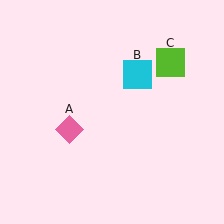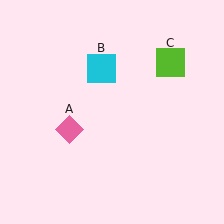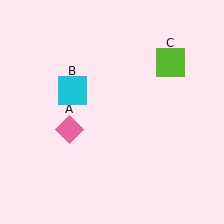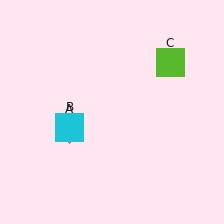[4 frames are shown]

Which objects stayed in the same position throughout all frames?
Pink diamond (object A) and lime square (object C) remained stationary.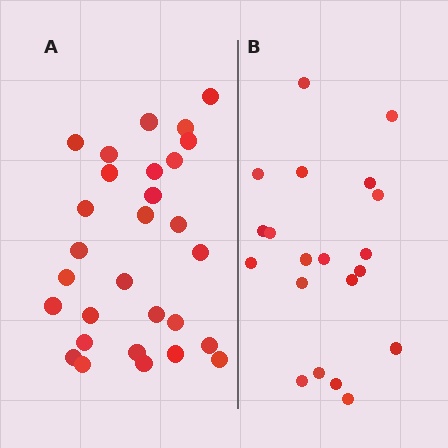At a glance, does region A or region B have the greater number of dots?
Region A (the left region) has more dots.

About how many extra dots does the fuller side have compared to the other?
Region A has roughly 8 or so more dots than region B.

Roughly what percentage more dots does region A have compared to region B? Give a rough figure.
About 45% more.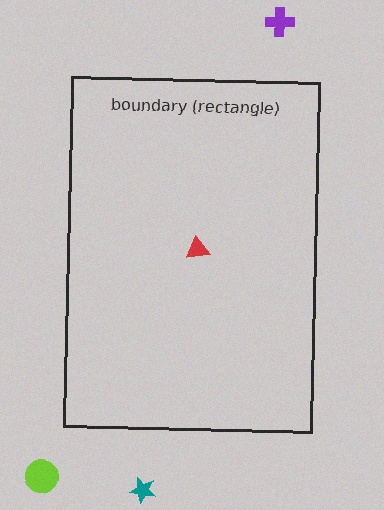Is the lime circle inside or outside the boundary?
Outside.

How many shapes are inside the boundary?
1 inside, 3 outside.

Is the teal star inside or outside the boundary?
Outside.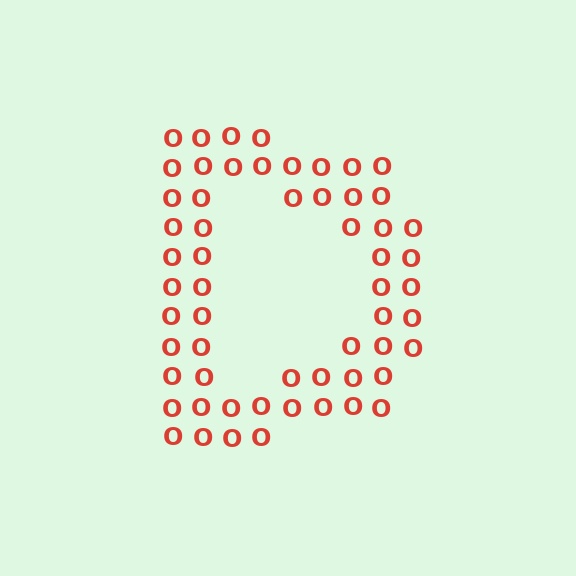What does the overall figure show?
The overall figure shows the letter D.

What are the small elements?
The small elements are letter O's.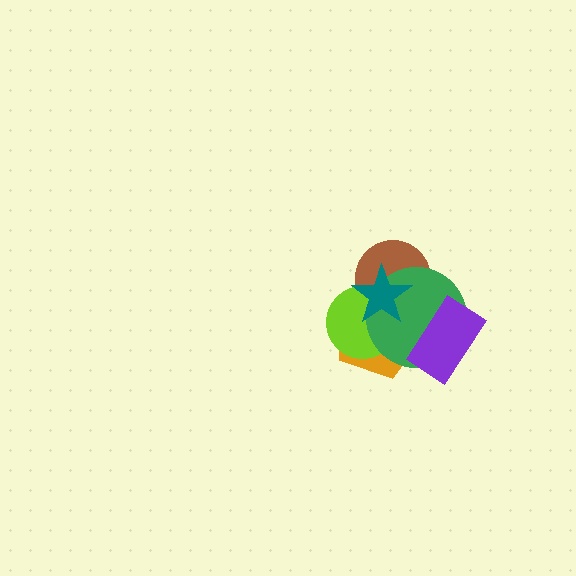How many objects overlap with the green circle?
5 objects overlap with the green circle.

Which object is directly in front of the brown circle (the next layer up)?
The orange pentagon is directly in front of the brown circle.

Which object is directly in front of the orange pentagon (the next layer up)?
The lime circle is directly in front of the orange pentagon.